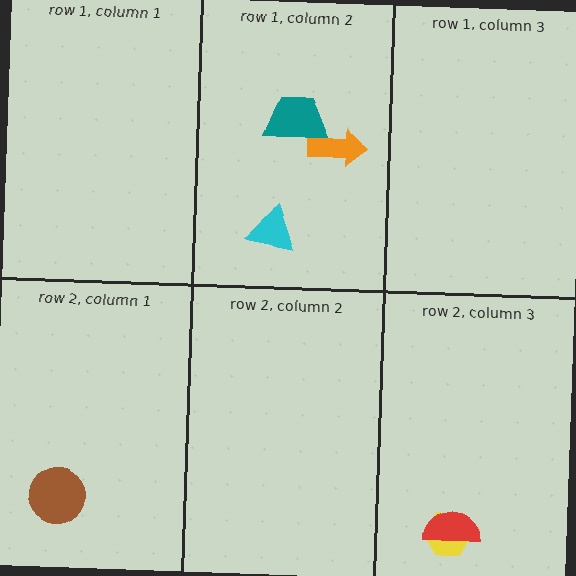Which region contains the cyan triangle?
The row 1, column 2 region.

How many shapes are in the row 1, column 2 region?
3.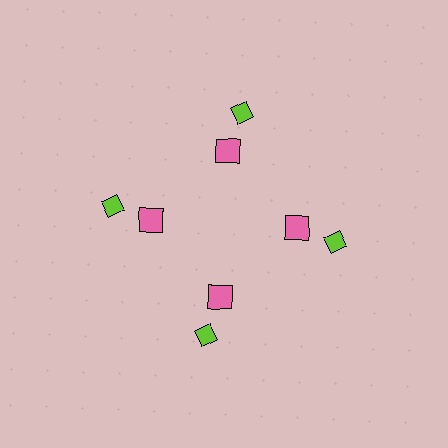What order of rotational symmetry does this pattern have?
This pattern has 4-fold rotational symmetry.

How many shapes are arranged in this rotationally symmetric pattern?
There are 8 shapes, arranged in 4 groups of 2.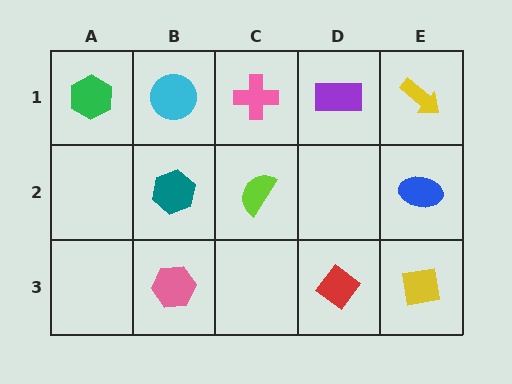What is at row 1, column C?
A pink cross.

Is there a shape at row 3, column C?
No, that cell is empty.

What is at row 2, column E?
A blue ellipse.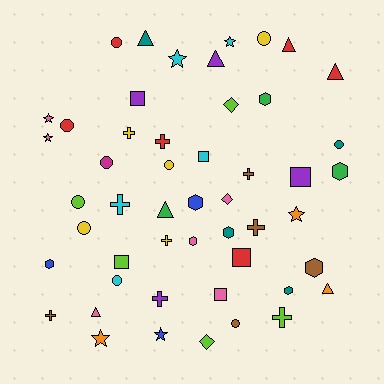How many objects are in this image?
There are 50 objects.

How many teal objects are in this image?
There are 4 teal objects.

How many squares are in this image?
There are 6 squares.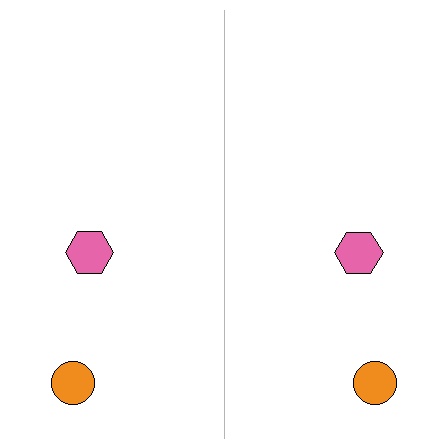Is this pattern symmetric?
Yes, this pattern has bilateral (reflection) symmetry.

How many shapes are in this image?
There are 4 shapes in this image.